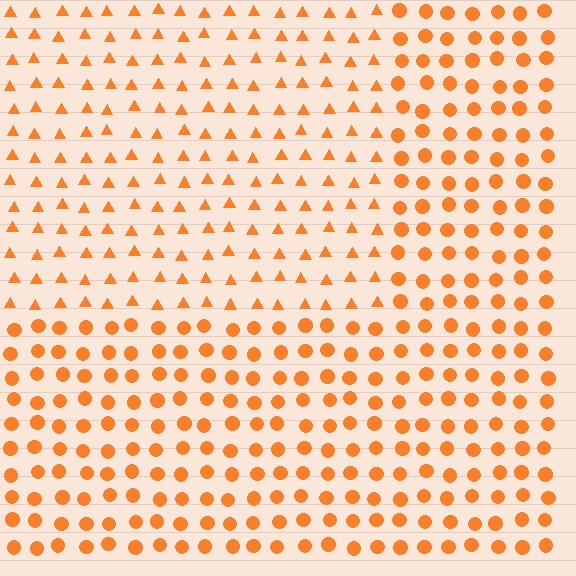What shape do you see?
I see a rectangle.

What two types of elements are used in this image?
The image uses triangles inside the rectangle region and circles outside it.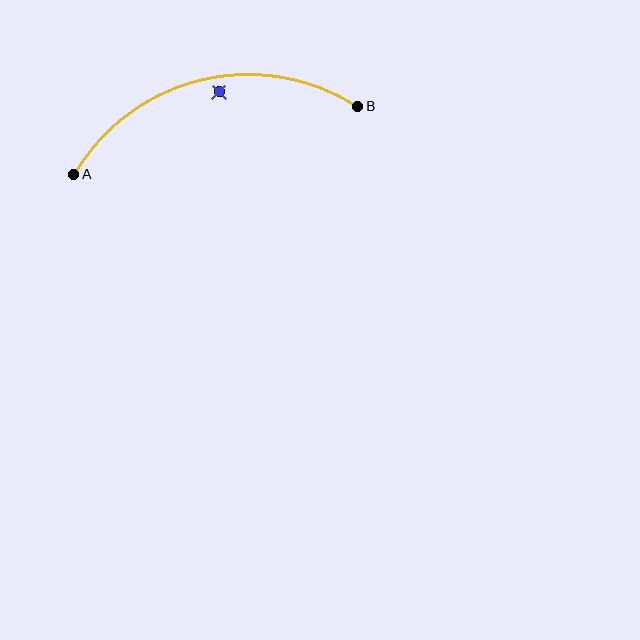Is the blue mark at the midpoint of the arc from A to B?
No — the blue mark does not lie on the arc at all. It sits slightly inside the curve.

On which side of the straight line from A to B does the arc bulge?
The arc bulges above the straight line connecting A and B.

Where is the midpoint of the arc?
The arc midpoint is the point on the curve farthest from the straight line joining A and B. It sits above that line.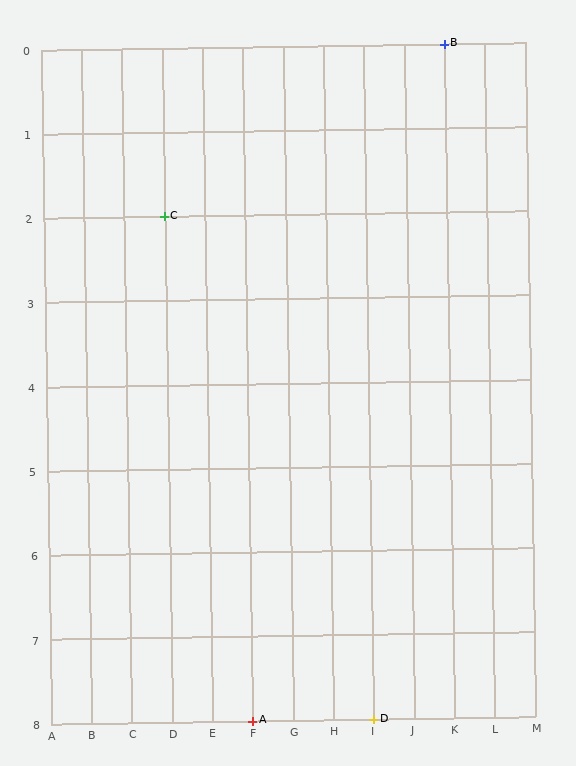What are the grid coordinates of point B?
Point B is at grid coordinates (K, 0).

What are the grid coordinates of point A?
Point A is at grid coordinates (F, 8).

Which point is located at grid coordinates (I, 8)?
Point D is at (I, 8).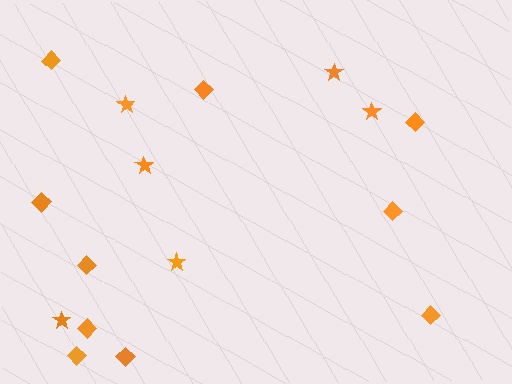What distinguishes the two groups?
There are 2 groups: one group of stars (6) and one group of diamonds (10).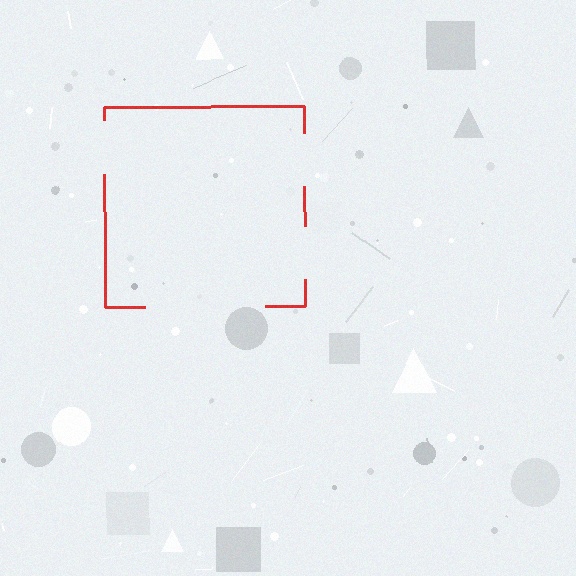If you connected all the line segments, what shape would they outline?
They would outline a square.